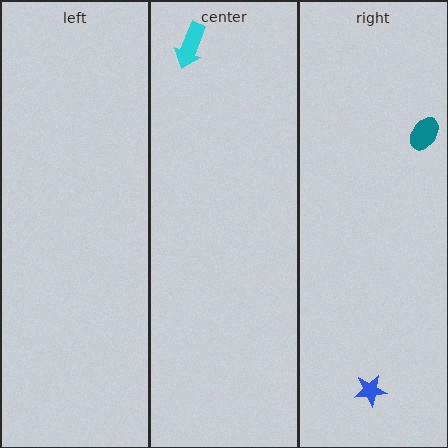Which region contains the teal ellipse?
The right region.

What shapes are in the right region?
The blue star, the teal ellipse.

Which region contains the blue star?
The right region.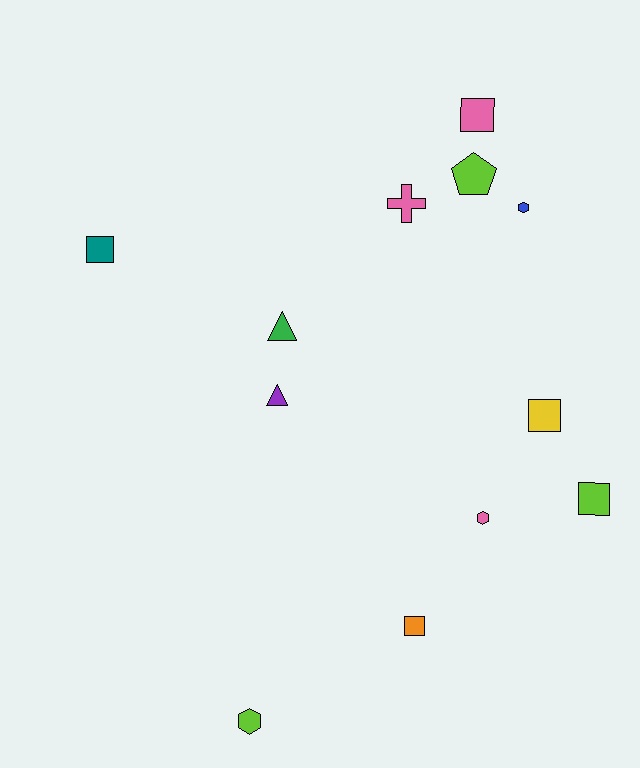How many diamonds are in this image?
There are no diamonds.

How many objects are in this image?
There are 12 objects.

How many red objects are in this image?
There are no red objects.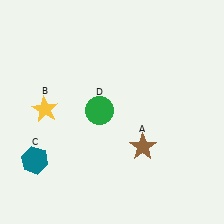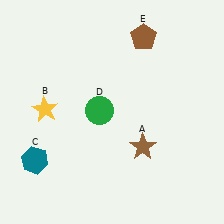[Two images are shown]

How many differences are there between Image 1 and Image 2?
There is 1 difference between the two images.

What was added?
A brown pentagon (E) was added in Image 2.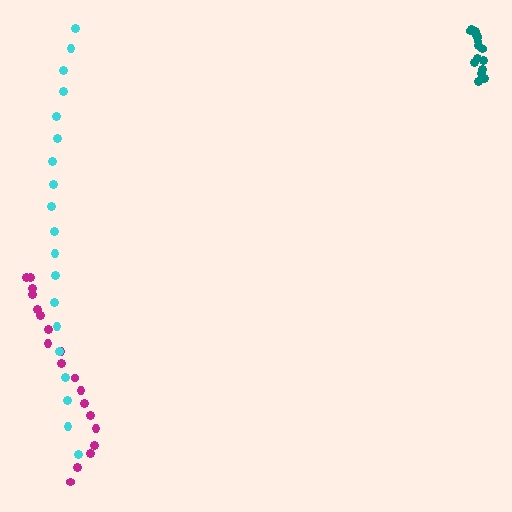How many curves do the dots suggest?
There are 3 distinct paths.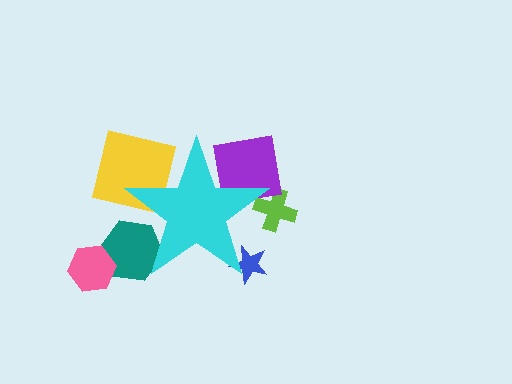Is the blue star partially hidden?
Yes, the blue star is partially hidden behind the cyan star.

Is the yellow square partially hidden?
Yes, the yellow square is partially hidden behind the cyan star.